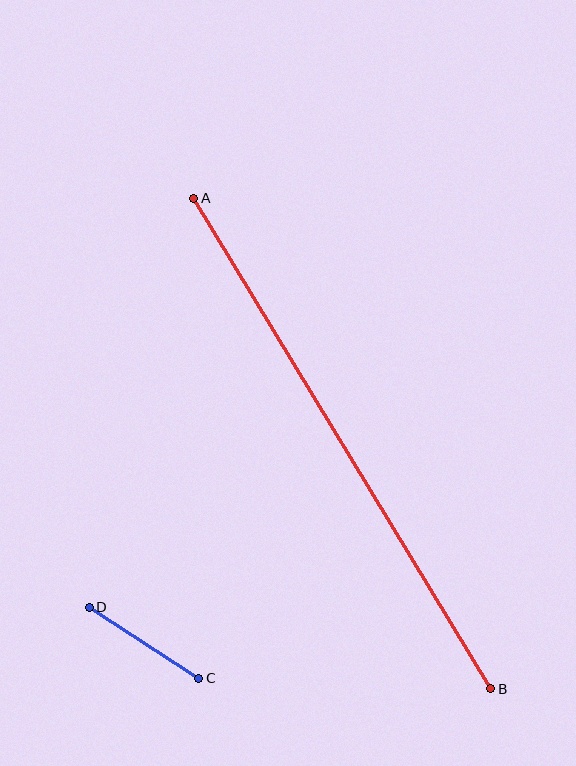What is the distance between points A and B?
The distance is approximately 574 pixels.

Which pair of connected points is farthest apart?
Points A and B are farthest apart.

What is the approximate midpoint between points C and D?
The midpoint is at approximately (144, 643) pixels.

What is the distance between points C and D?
The distance is approximately 130 pixels.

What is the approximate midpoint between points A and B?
The midpoint is at approximately (342, 444) pixels.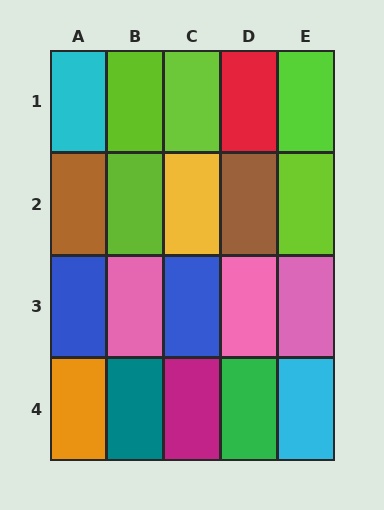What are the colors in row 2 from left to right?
Brown, lime, yellow, brown, lime.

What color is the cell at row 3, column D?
Pink.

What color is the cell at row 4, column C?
Magenta.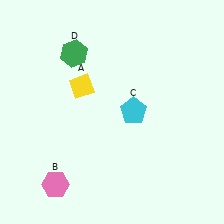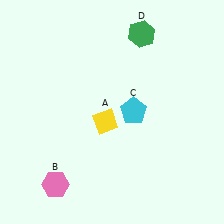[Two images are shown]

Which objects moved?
The objects that moved are: the yellow diamond (A), the green hexagon (D).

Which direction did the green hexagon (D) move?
The green hexagon (D) moved right.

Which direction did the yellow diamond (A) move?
The yellow diamond (A) moved down.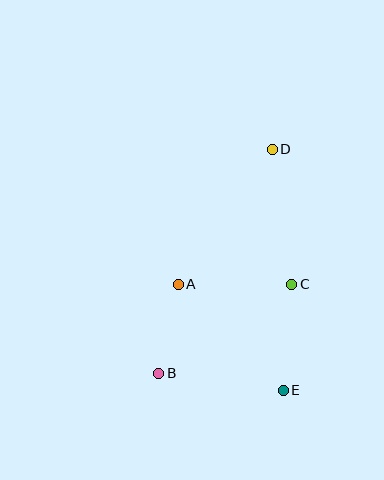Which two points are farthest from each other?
Points B and D are farthest from each other.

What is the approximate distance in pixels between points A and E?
The distance between A and E is approximately 149 pixels.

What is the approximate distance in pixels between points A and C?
The distance between A and C is approximately 113 pixels.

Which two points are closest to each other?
Points A and B are closest to each other.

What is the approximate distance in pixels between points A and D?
The distance between A and D is approximately 164 pixels.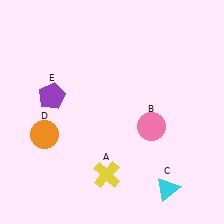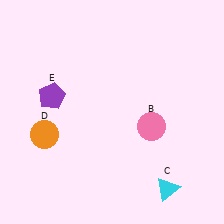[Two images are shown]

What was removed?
The yellow cross (A) was removed in Image 2.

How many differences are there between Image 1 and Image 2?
There is 1 difference between the two images.